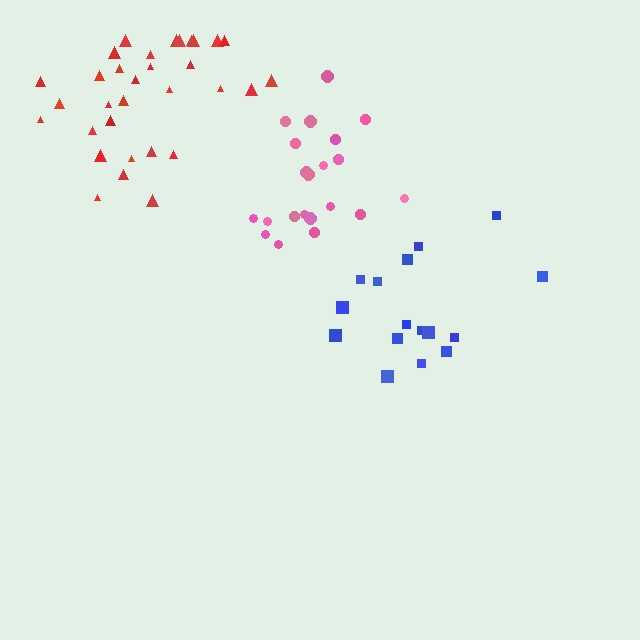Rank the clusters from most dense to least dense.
pink, blue, red.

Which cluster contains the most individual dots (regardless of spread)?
Red (32).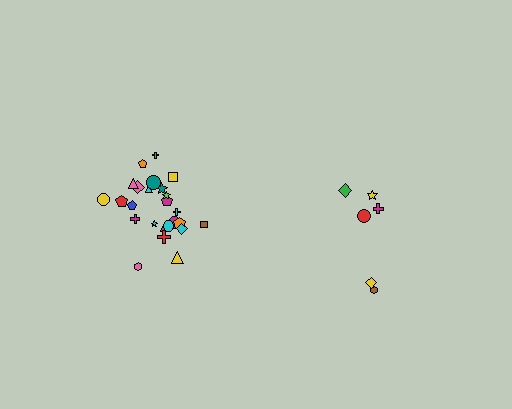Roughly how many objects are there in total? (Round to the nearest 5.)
Roughly 30 objects in total.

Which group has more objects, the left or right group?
The left group.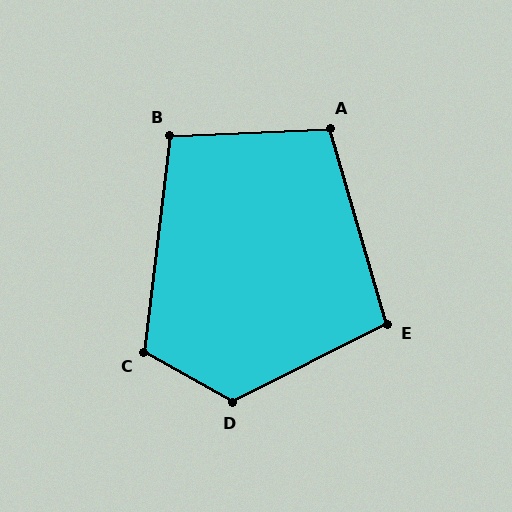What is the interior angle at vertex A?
Approximately 103 degrees (obtuse).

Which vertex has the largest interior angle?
D, at approximately 124 degrees.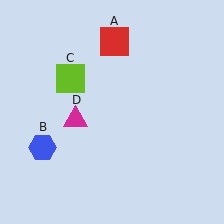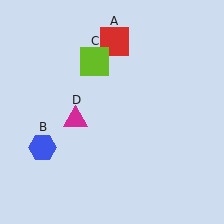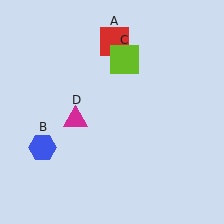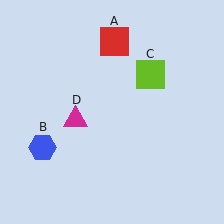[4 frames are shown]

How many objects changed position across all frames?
1 object changed position: lime square (object C).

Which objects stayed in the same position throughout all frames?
Red square (object A) and blue hexagon (object B) and magenta triangle (object D) remained stationary.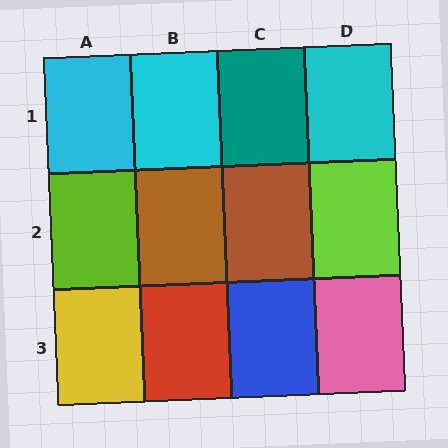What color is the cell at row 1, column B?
Cyan.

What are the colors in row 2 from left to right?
Lime, brown, brown, lime.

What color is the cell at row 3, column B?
Red.